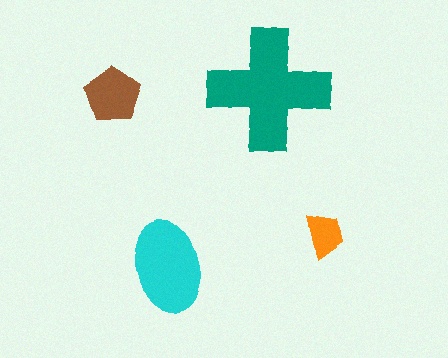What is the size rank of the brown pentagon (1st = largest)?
3rd.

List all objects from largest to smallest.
The teal cross, the cyan ellipse, the brown pentagon, the orange trapezoid.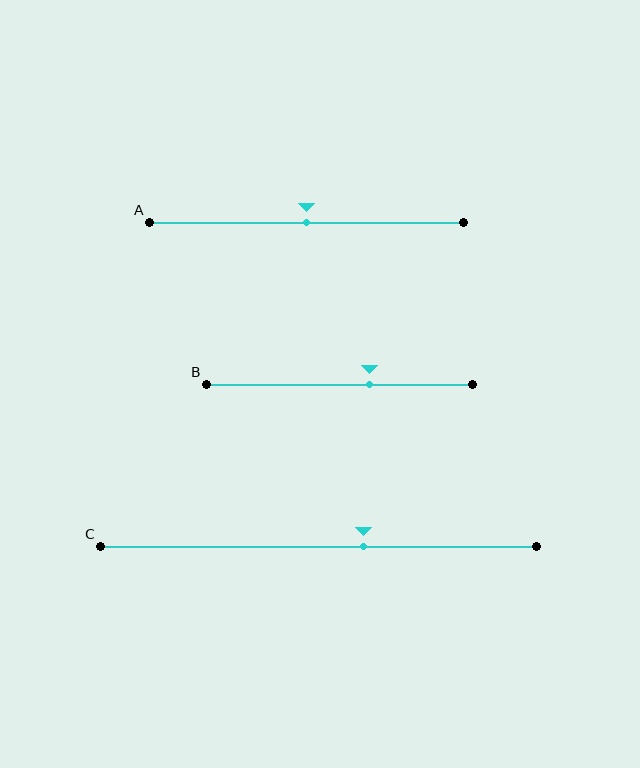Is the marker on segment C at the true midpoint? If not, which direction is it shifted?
No, the marker on segment C is shifted to the right by about 10% of the segment length.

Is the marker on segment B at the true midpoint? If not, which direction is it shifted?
No, the marker on segment B is shifted to the right by about 11% of the segment length.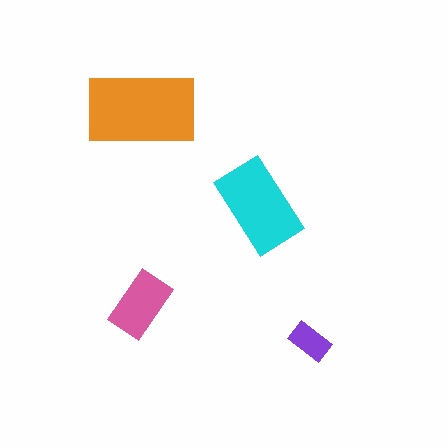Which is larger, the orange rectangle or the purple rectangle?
The orange one.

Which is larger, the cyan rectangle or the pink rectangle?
The cyan one.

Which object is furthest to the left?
The pink rectangle is leftmost.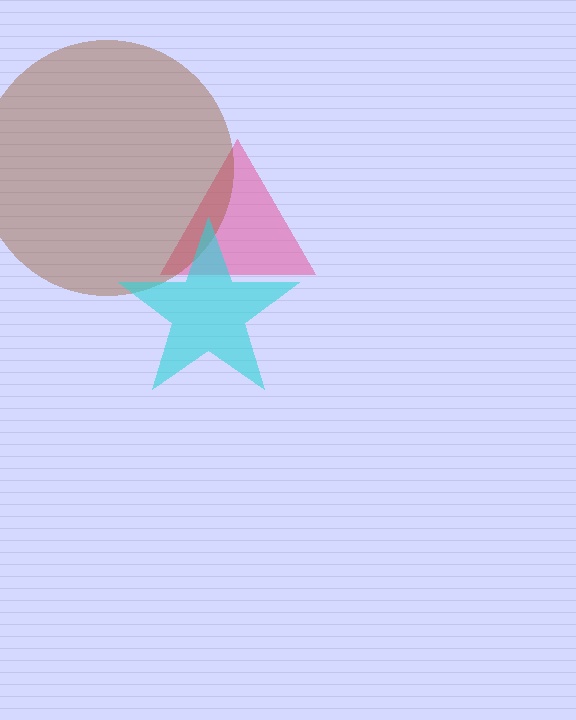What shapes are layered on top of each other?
The layered shapes are: a pink triangle, a brown circle, a cyan star.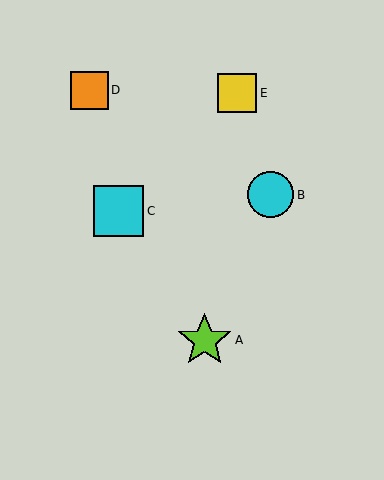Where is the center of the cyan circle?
The center of the cyan circle is at (271, 195).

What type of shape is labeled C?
Shape C is a cyan square.